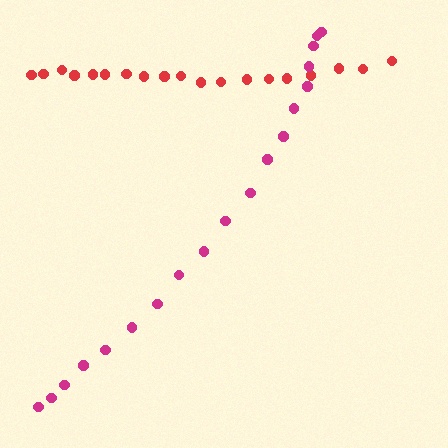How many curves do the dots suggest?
There are 2 distinct paths.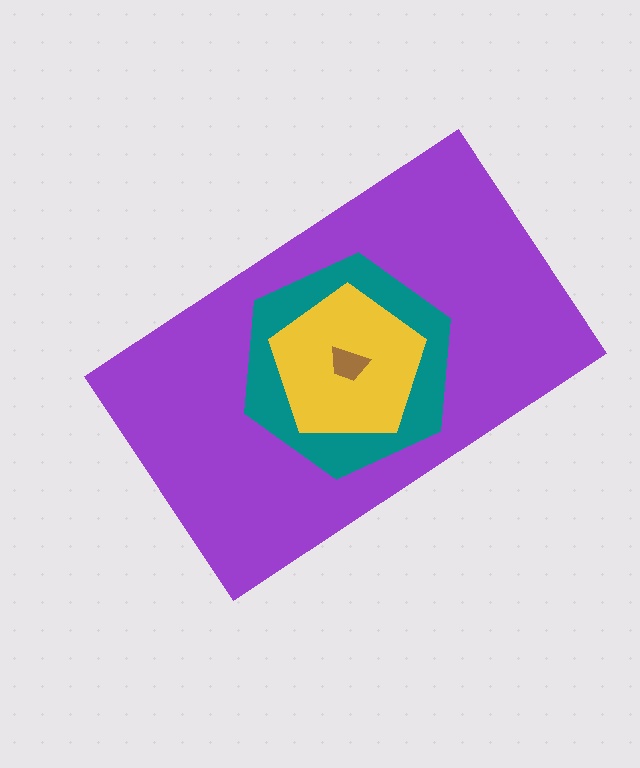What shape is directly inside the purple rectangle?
The teal hexagon.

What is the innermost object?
The brown trapezoid.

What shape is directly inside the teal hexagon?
The yellow pentagon.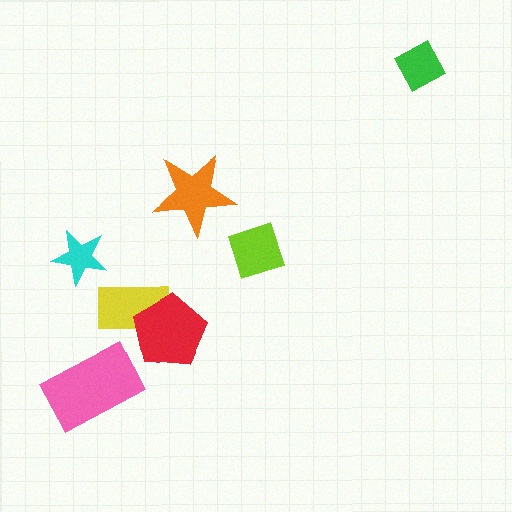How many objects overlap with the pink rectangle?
0 objects overlap with the pink rectangle.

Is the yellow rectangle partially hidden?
Yes, it is partially covered by another shape.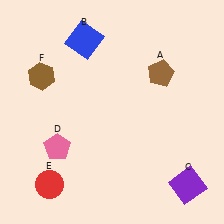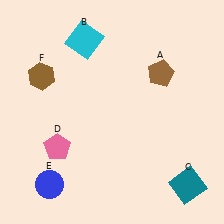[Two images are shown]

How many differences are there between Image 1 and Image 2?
There are 3 differences between the two images.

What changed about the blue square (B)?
In Image 1, B is blue. In Image 2, it changed to cyan.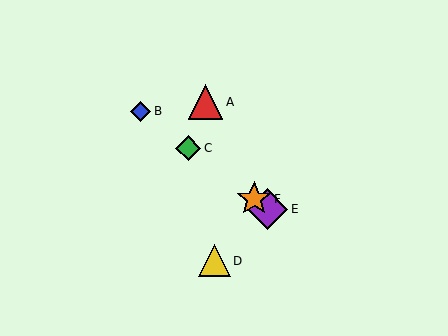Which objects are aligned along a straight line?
Objects B, C, E, F are aligned along a straight line.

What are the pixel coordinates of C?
Object C is at (188, 148).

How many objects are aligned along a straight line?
4 objects (B, C, E, F) are aligned along a straight line.